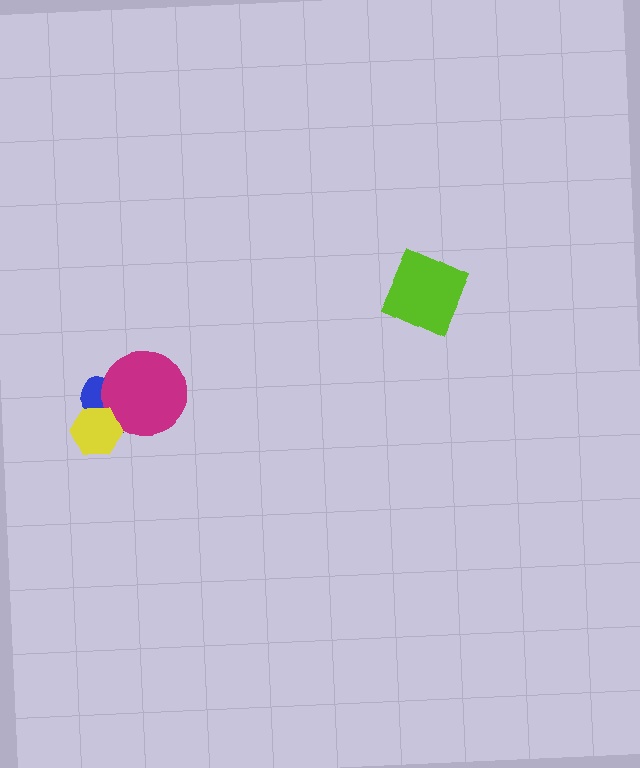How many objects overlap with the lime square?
0 objects overlap with the lime square.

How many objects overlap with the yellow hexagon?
2 objects overlap with the yellow hexagon.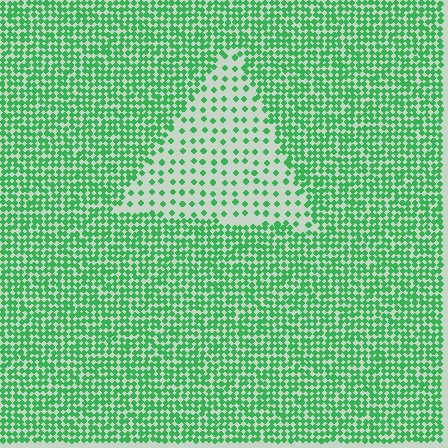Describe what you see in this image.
The image contains small green elements arranged at two different densities. A triangle-shaped region is visible where the elements are less densely packed than the surrounding area.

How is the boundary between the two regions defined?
The boundary is defined by a change in element density (approximately 2.8x ratio). All elements are the same color, size, and shape.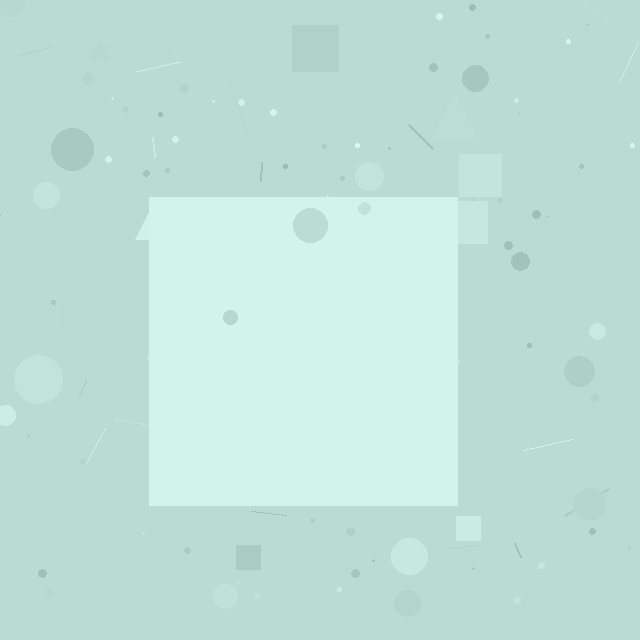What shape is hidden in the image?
A square is hidden in the image.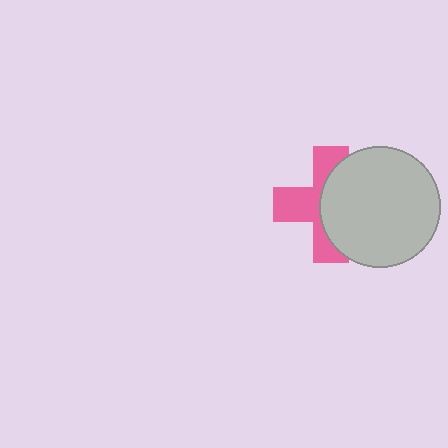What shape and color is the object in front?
The object in front is a light gray circle.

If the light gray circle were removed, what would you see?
You would see the complete pink cross.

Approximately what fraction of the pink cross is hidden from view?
Roughly 52% of the pink cross is hidden behind the light gray circle.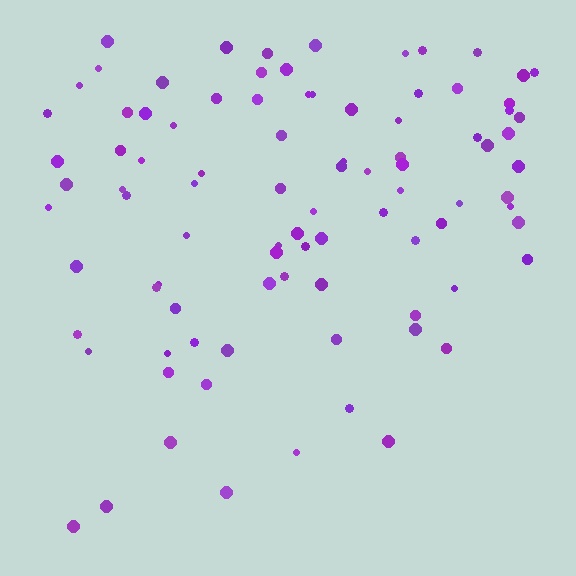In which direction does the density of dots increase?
From bottom to top, with the top side densest.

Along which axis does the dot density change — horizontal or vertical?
Vertical.